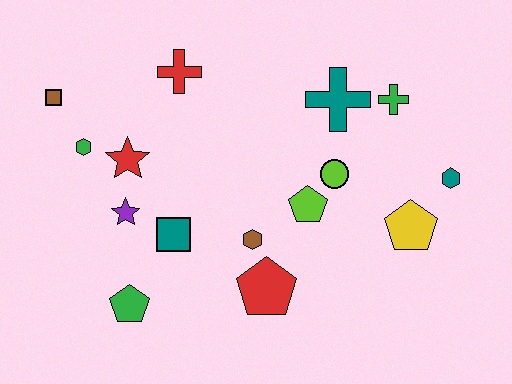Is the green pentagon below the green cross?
Yes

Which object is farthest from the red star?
The teal hexagon is farthest from the red star.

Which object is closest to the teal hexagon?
The yellow pentagon is closest to the teal hexagon.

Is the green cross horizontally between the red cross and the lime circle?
No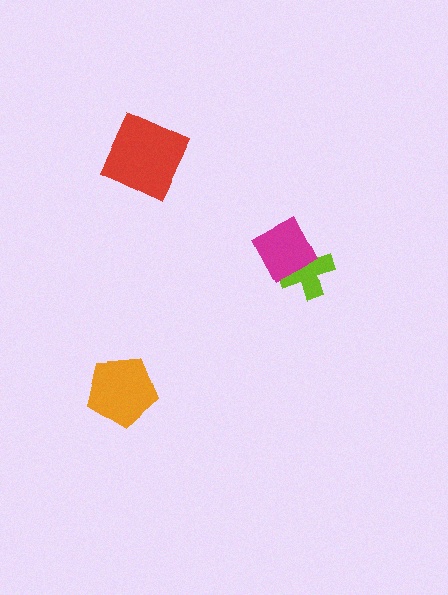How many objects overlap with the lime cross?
1 object overlaps with the lime cross.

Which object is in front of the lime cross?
The magenta diamond is in front of the lime cross.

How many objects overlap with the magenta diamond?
1 object overlaps with the magenta diamond.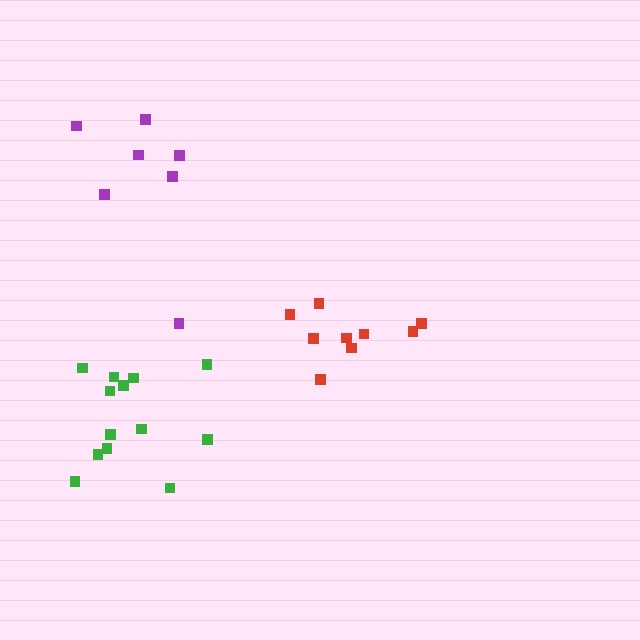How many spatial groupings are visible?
There are 3 spatial groupings.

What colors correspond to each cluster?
The clusters are colored: red, green, purple.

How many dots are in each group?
Group 1: 9 dots, Group 2: 13 dots, Group 3: 7 dots (29 total).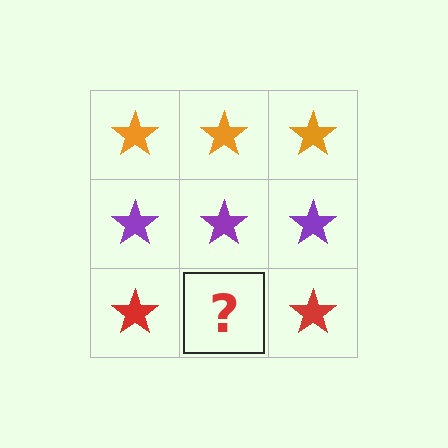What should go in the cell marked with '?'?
The missing cell should contain a red star.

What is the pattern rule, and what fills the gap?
The rule is that each row has a consistent color. The gap should be filled with a red star.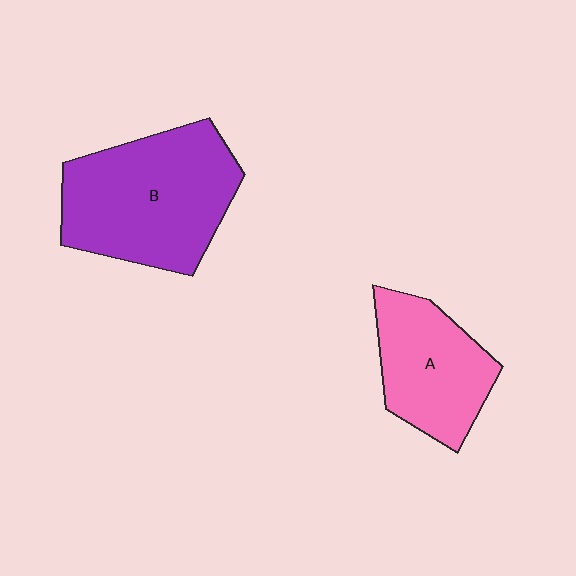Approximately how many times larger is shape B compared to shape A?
Approximately 1.5 times.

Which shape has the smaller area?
Shape A (pink).